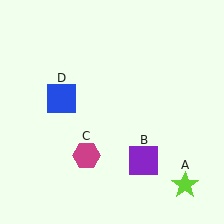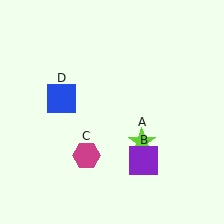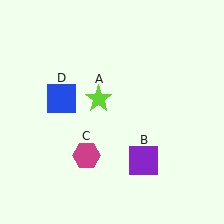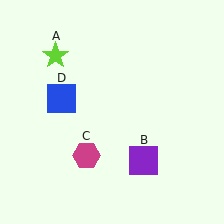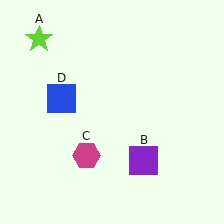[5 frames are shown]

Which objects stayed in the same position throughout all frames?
Purple square (object B) and magenta hexagon (object C) and blue square (object D) remained stationary.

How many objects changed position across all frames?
1 object changed position: lime star (object A).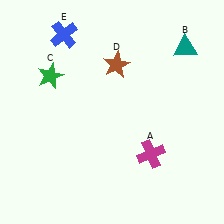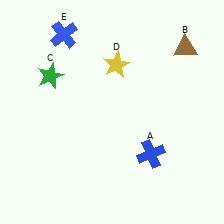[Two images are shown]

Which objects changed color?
A changed from magenta to blue. B changed from teal to brown. D changed from brown to yellow.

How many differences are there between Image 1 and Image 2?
There are 3 differences between the two images.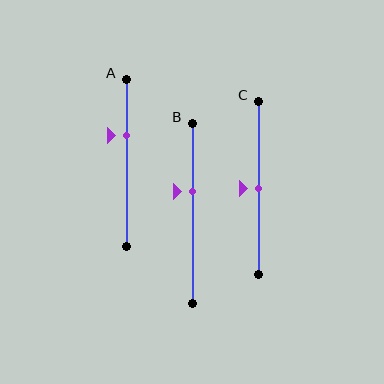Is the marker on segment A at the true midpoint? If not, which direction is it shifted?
No, the marker on segment A is shifted upward by about 16% of the segment length.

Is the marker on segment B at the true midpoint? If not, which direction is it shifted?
No, the marker on segment B is shifted upward by about 12% of the segment length.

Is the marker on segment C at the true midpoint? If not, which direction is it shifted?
Yes, the marker on segment C is at the true midpoint.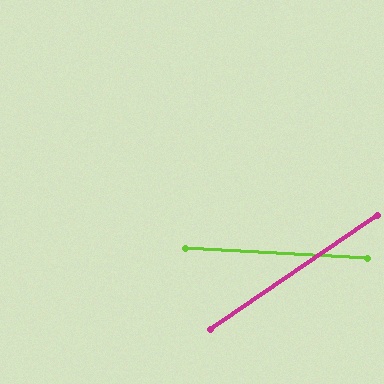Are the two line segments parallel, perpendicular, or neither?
Neither parallel nor perpendicular — they differ by about 37°.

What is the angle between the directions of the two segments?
Approximately 37 degrees.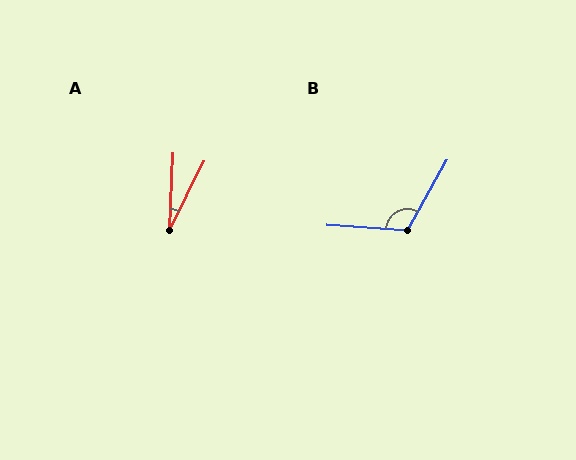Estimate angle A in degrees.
Approximately 24 degrees.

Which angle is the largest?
B, at approximately 115 degrees.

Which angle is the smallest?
A, at approximately 24 degrees.